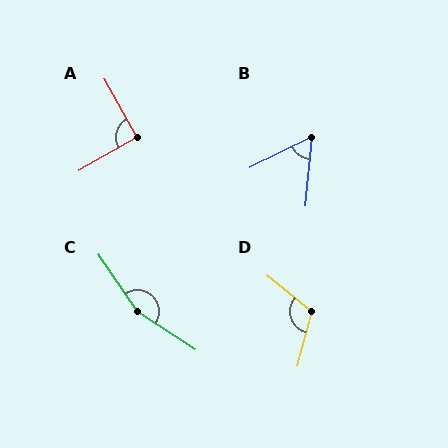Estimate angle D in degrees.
Approximately 115 degrees.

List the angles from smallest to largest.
B (59°), A (91°), D (115°), C (157°).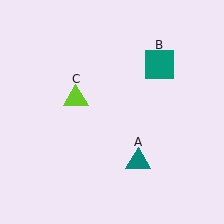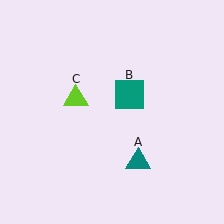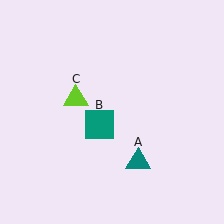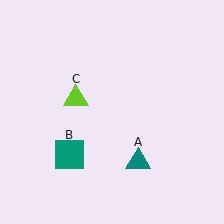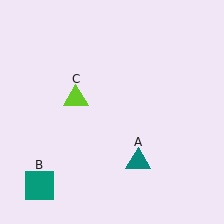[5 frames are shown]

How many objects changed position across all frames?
1 object changed position: teal square (object B).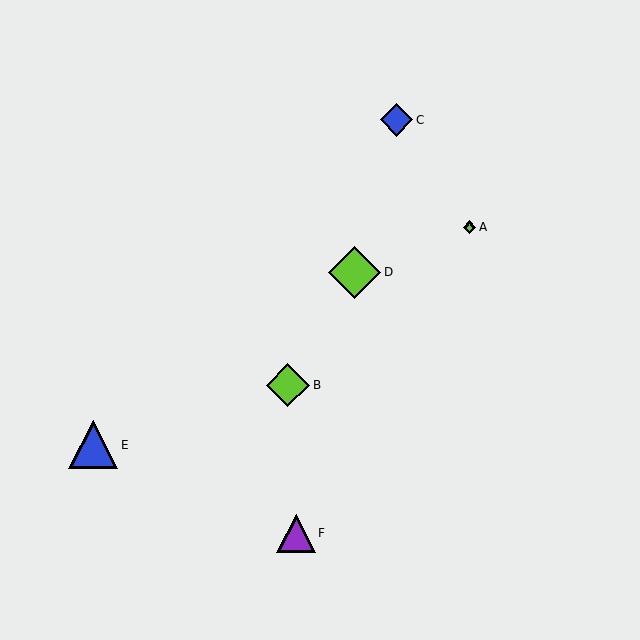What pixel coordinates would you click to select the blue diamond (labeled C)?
Click at (397, 120) to select the blue diamond C.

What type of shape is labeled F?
Shape F is a purple triangle.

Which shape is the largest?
The lime diamond (labeled D) is the largest.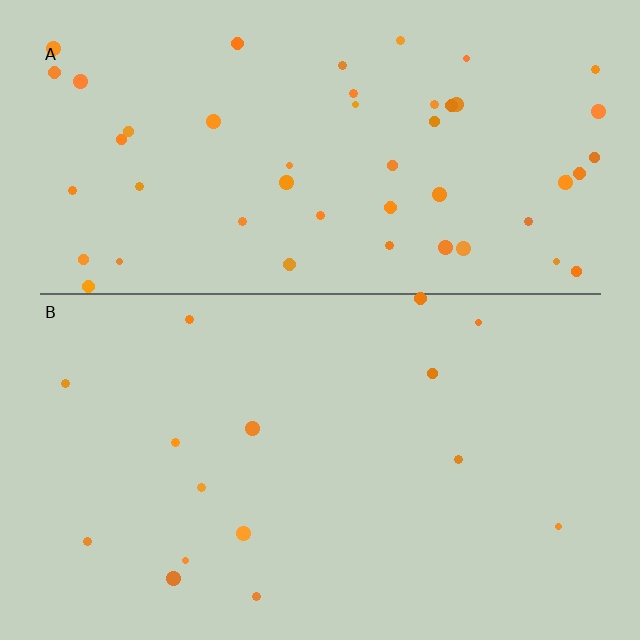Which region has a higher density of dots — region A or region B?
A (the top).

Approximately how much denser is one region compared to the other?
Approximately 3.3× — region A over region B.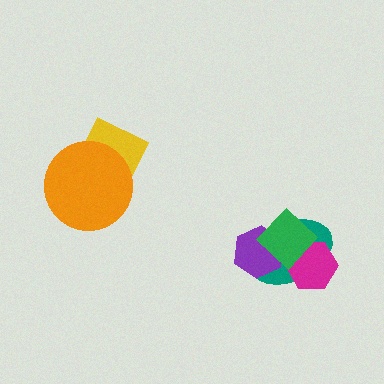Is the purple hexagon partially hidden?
Yes, it is partially covered by another shape.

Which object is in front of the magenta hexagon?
The green diamond is in front of the magenta hexagon.